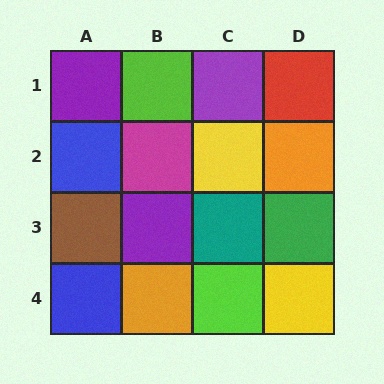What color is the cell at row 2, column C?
Yellow.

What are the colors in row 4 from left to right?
Blue, orange, lime, yellow.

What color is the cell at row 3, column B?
Purple.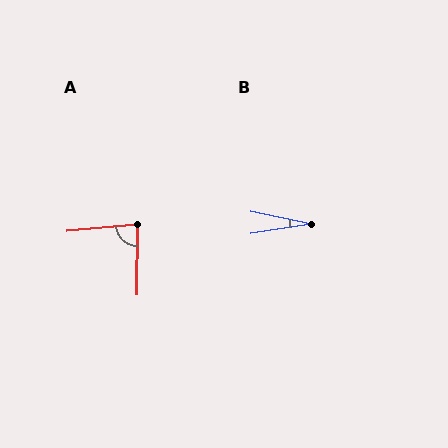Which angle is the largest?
A, at approximately 84 degrees.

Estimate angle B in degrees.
Approximately 20 degrees.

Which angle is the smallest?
B, at approximately 20 degrees.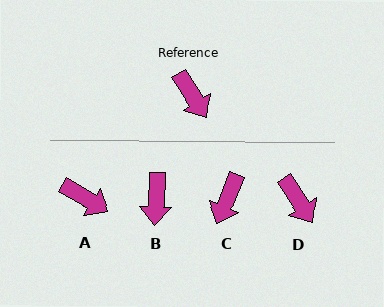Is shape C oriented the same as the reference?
No, it is off by about 55 degrees.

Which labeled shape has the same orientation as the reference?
D.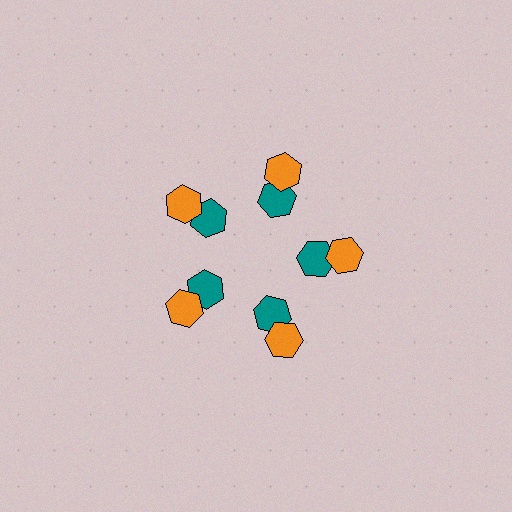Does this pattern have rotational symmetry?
Yes, this pattern has 5-fold rotational symmetry. It looks the same after rotating 72 degrees around the center.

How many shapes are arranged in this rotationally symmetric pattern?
There are 10 shapes, arranged in 5 groups of 2.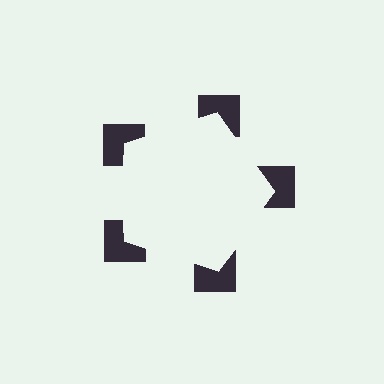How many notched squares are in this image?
There are 5 — one at each vertex of the illusory pentagon.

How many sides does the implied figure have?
5 sides.